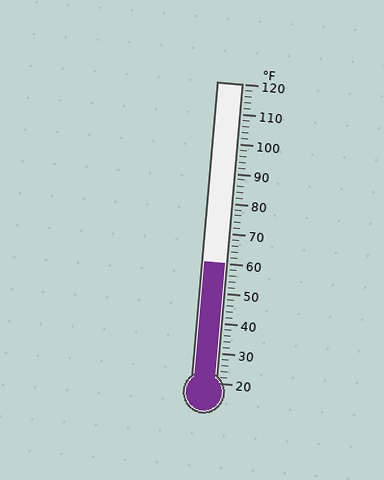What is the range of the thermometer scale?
The thermometer scale ranges from 20°F to 120°F.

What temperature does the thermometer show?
The thermometer shows approximately 60°F.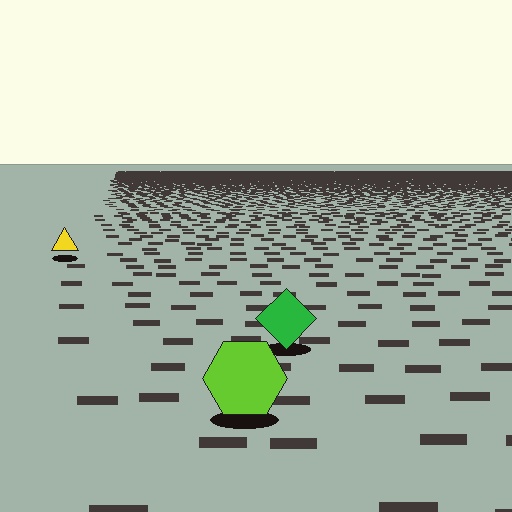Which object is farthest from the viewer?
The yellow triangle is farthest from the viewer. It appears smaller and the ground texture around it is denser.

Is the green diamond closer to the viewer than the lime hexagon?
No. The lime hexagon is closer — you can tell from the texture gradient: the ground texture is coarser near it.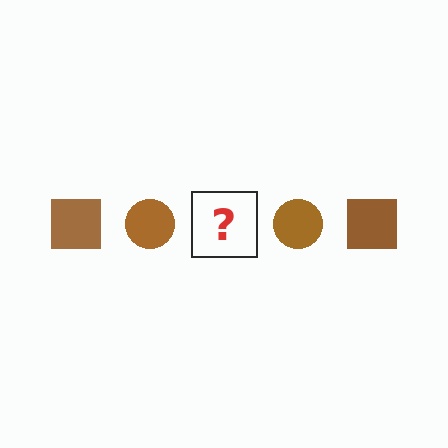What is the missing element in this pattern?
The missing element is a brown square.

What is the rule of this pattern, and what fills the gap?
The rule is that the pattern cycles through square, circle shapes in brown. The gap should be filled with a brown square.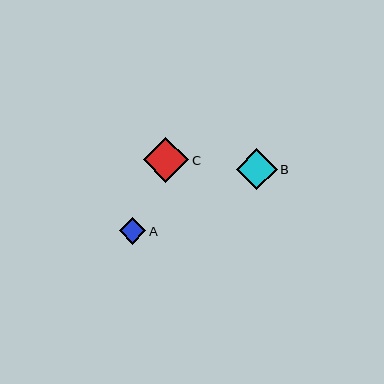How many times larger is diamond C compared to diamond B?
Diamond C is approximately 1.1 times the size of diamond B.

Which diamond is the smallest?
Diamond A is the smallest with a size of approximately 26 pixels.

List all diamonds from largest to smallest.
From largest to smallest: C, B, A.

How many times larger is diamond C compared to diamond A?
Diamond C is approximately 1.7 times the size of diamond A.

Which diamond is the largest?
Diamond C is the largest with a size of approximately 46 pixels.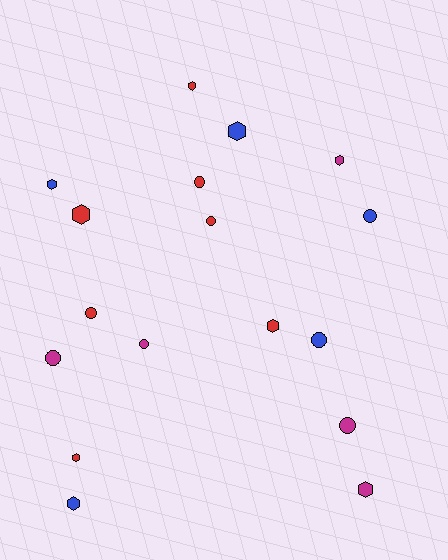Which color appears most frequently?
Red, with 7 objects.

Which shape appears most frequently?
Hexagon, with 9 objects.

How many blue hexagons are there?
There are 3 blue hexagons.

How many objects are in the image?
There are 17 objects.